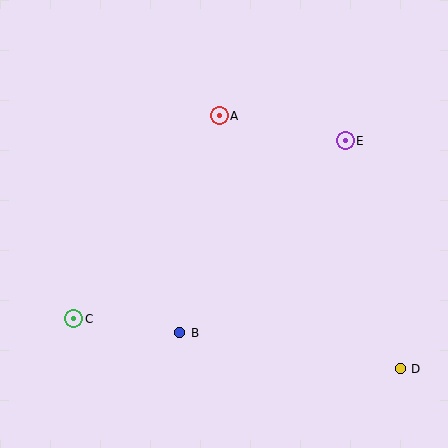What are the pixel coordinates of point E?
Point E is at (345, 141).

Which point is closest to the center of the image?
Point A at (219, 116) is closest to the center.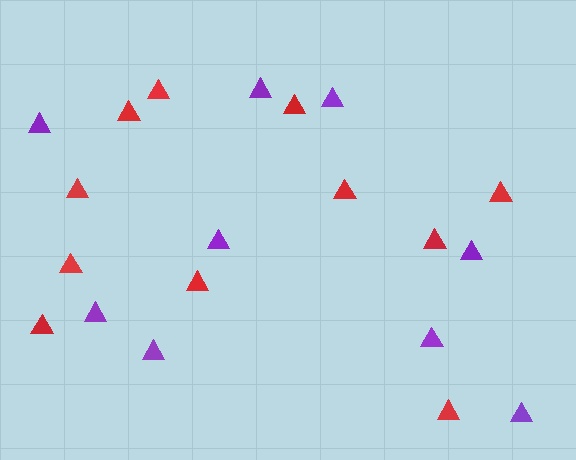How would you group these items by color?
There are 2 groups: one group of purple triangles (9) and one group of red triangles (11).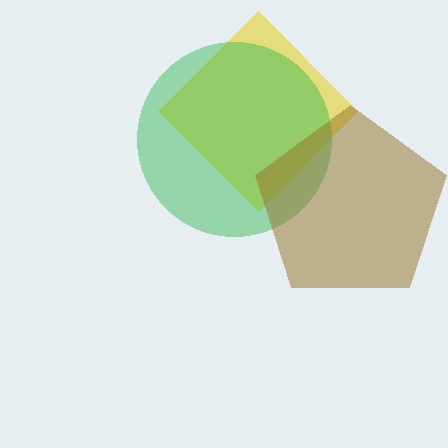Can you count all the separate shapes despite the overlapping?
Yes, there are 3 separate shapes.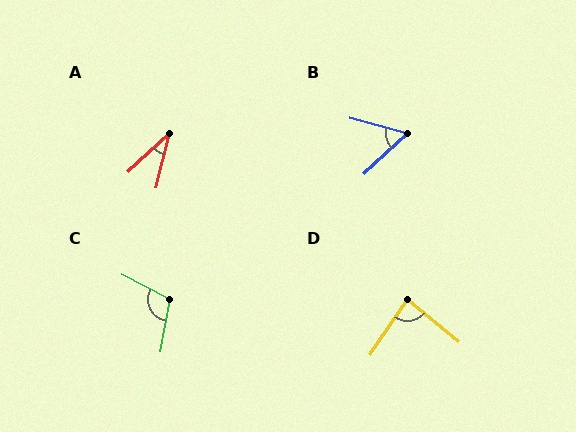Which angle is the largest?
C, at approximately 107 degrees.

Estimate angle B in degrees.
Approximately 58 degrees.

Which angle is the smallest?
A, at approximately 33 degrees.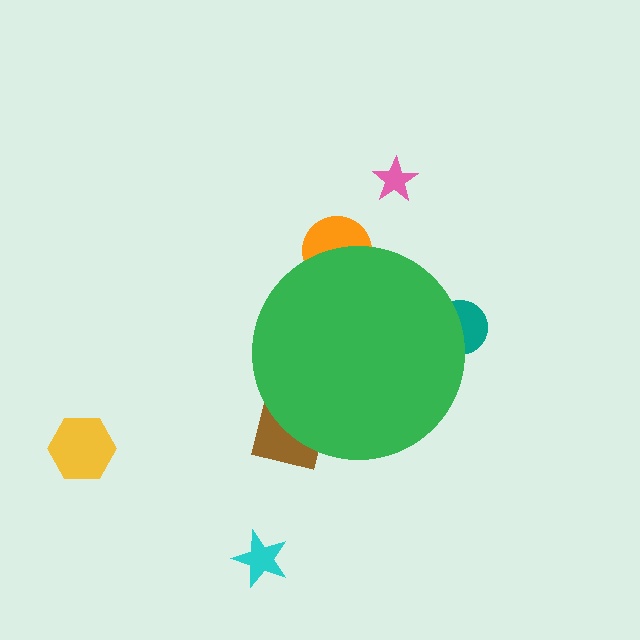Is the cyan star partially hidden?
No, the cyan star is fully visible.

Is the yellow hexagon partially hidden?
No, the yellow hexagon is fully visible.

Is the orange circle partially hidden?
Yes, the orange circle is partially hidden behind the green circle.